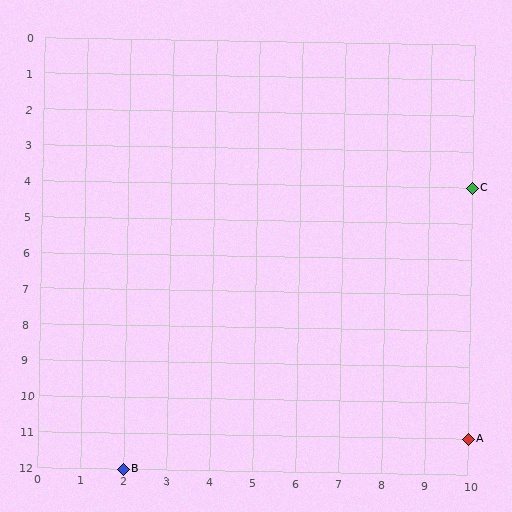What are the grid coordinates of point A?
Point A is at grid coordinates (10, 11).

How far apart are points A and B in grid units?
Points A and B are 8 columns and 1 row apart (about 8.1 grid units diagonally).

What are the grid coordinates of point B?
Point B is at grid coordinates (2, 12).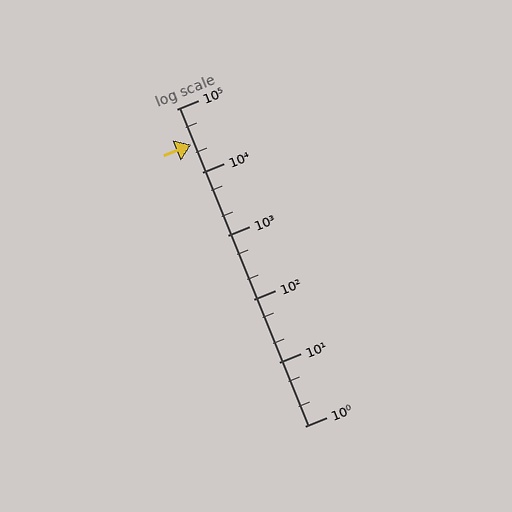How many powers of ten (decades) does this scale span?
The scale spans 5 decades, from 1 to 100000.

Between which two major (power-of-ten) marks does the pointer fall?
The pointer is between 10000 and 100000.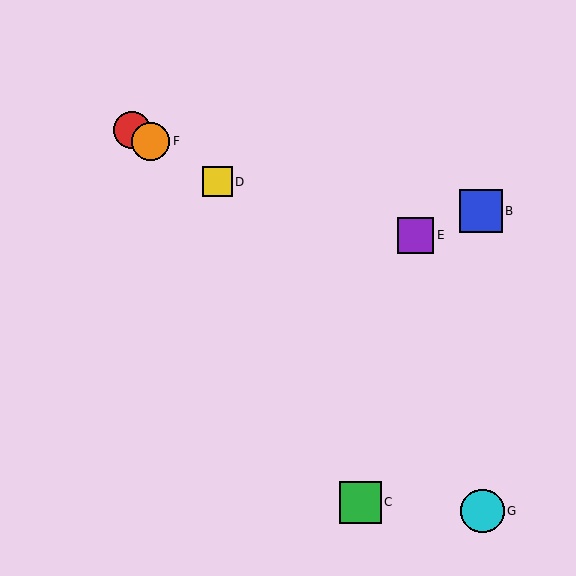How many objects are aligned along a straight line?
3 objects (A, D, F) are aligned along a straight line.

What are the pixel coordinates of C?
Object C is at (360, 502).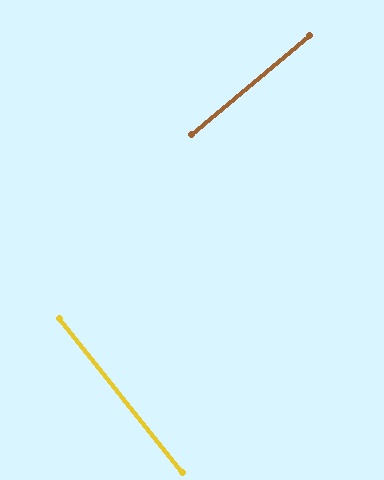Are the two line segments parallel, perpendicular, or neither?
Perpendicular — they meet at approximately 89°.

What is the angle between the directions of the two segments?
Approximately 89 degrees.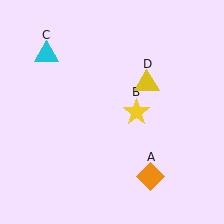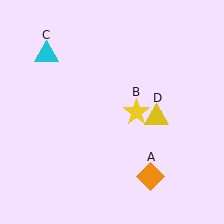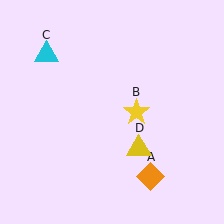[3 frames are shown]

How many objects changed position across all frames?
1 object changed position: yellow triangle (object D).